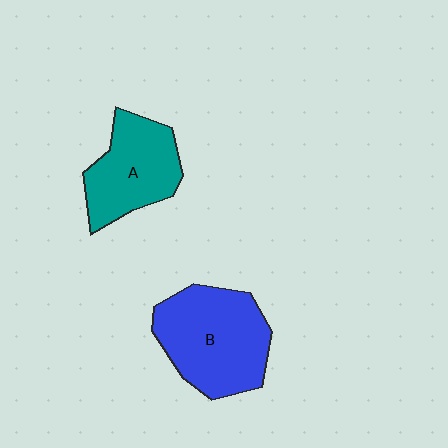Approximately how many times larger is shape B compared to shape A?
Approximately 1.3 times.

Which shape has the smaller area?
Shape A (teal).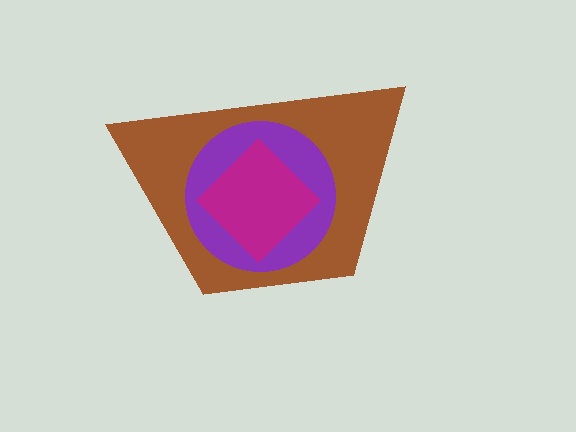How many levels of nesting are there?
3.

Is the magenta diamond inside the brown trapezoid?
Yes.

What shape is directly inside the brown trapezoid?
The purple circle.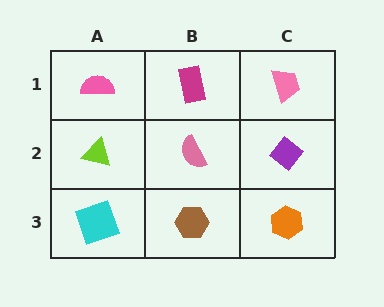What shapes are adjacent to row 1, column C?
A purple diamond (row 2, column C), a magenta rectangle (row 1, column B).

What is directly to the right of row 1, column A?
A magenta rectangle.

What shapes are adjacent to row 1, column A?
A lime triangle (row 2, column A), a magenta rectangle (row 1, column B).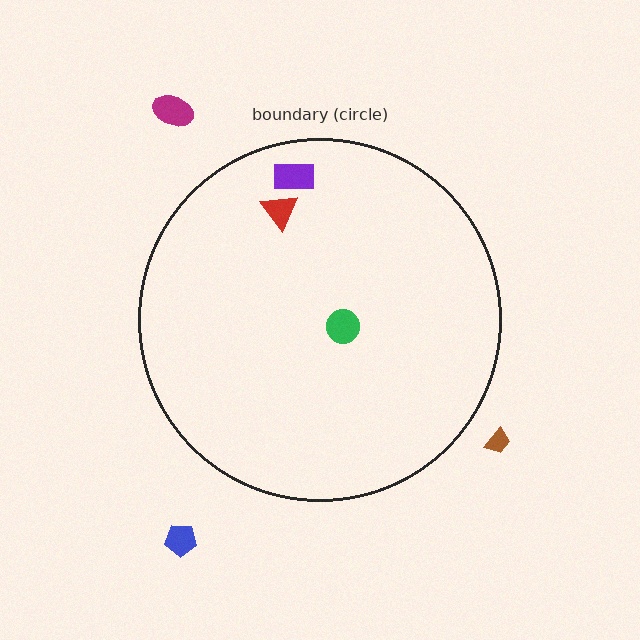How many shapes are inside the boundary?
3 inside, 3 outside.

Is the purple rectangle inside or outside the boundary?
Inside.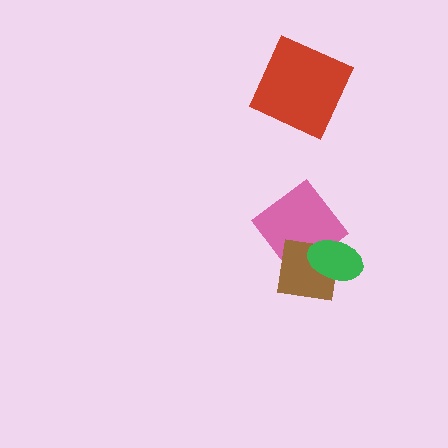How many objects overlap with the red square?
0 objects overlap with the red square.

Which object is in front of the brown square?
The green ellipse is in front of the brown square.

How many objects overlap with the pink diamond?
2 objects overlap with the pink diamond.